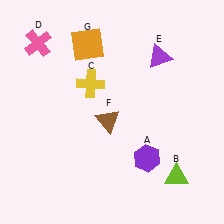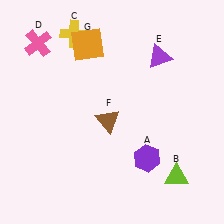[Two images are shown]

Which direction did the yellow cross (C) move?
The yellow cross (C) moved up.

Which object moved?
The yellow cross (C) moved up.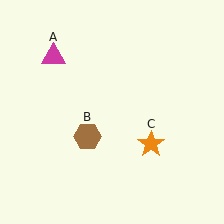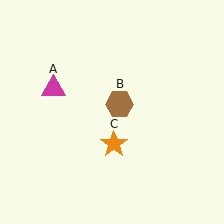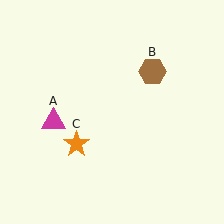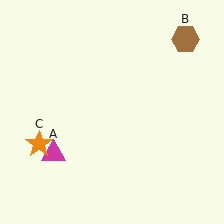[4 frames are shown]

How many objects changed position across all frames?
3 objects changed position: magenta triangle (object A), brown hexagon (object B), orange star (object C).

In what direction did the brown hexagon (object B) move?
The brown hexagon (object B) moved up and to the right.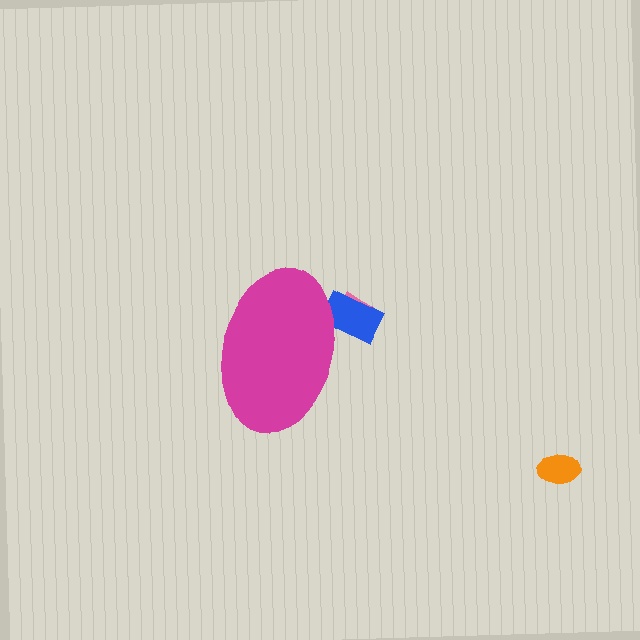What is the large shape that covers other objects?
A magenta ellipse.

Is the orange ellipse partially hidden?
No, the orange ellipse is fully visible.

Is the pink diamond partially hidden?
Yes, the pink diamond is partially hidden behind the magenta ellipse.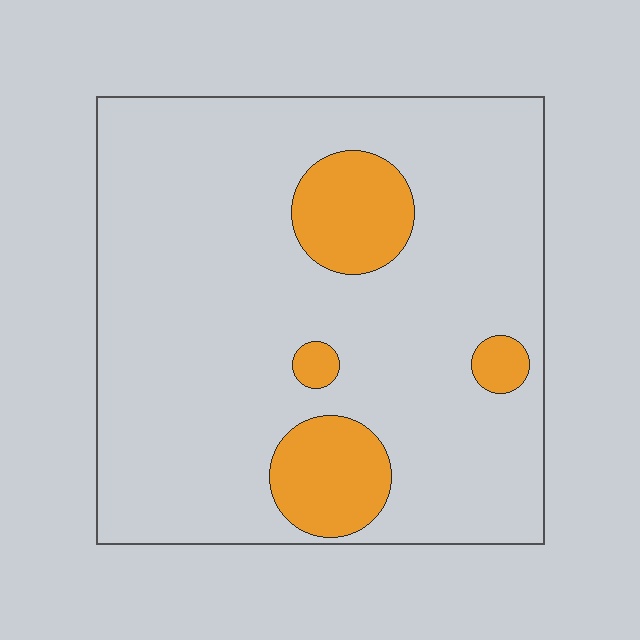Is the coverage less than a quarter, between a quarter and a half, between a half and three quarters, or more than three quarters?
Less than a quarter.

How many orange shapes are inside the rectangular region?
4.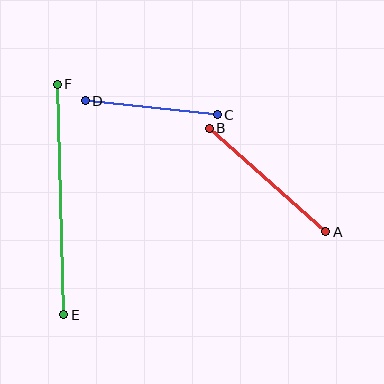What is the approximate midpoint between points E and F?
The midpoint is at approximately (60, 199) pixels.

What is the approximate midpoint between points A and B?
The midpoint is at approximately (267, 180) pixels.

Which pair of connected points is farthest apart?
Points E and F are farthest apart.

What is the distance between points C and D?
The distance is approximately 133 pixels.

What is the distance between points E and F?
The distance is approximately 230 pixels.